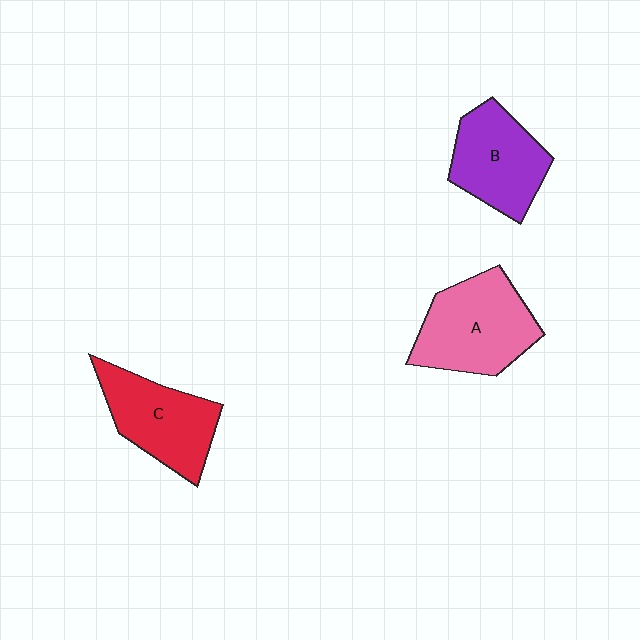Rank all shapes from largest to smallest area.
From largest to smallest: A (pink), C (red), B (purple).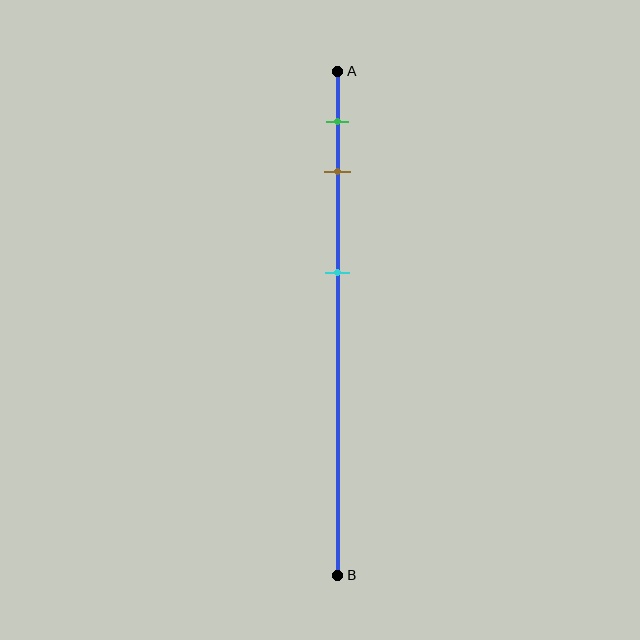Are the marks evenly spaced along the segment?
No, the marks are not evenly spaced.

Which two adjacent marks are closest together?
The green and brown marks are the closest adjacent pair.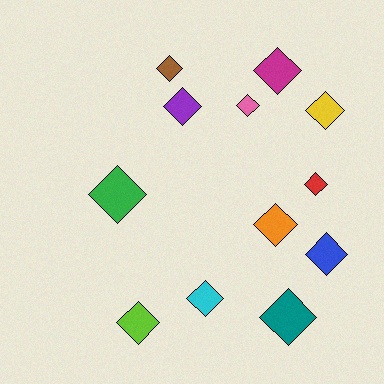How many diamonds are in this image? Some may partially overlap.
There are 12 diamonds.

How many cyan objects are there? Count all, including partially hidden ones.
There is 1 cyan object.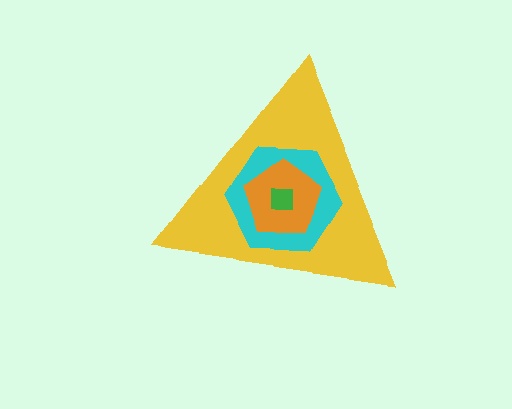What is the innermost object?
The green square.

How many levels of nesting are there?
4.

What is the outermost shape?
The yellow triangle.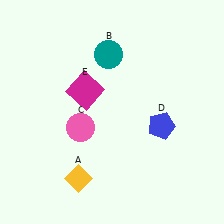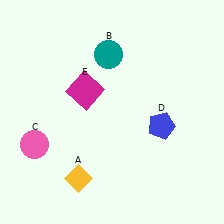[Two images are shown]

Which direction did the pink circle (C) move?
The pink circle (C) moved left.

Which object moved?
The pink circle (C) moved left.